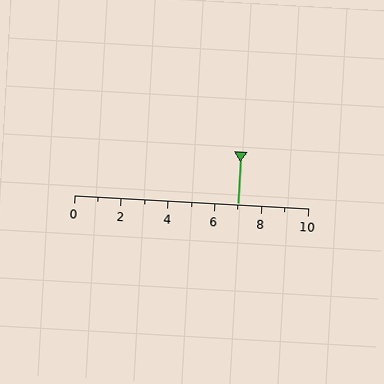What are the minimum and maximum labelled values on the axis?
The axis runs from 0 to 10.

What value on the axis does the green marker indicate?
The marker indicates approximately 7.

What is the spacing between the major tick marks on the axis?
The major ticks are spaced 2 apart.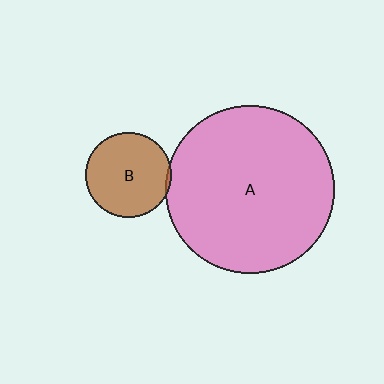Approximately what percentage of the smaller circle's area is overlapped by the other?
Approximately 5%.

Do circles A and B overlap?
Yes.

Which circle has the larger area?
Circle A (pink).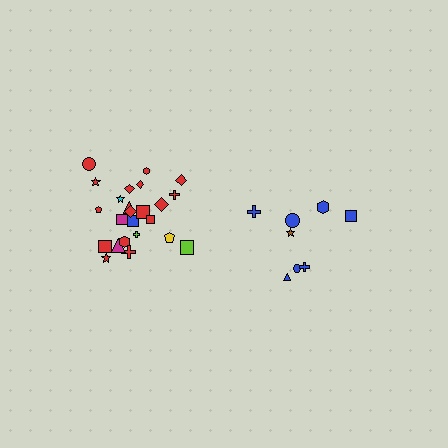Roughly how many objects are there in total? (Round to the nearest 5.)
Roughly 35 objects in total.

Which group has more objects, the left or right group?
The left group.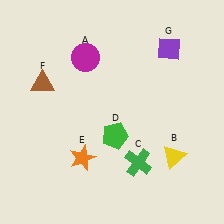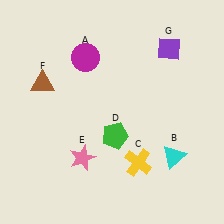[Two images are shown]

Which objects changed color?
B changed from yellow to cyan. C changed from green to yellow. E changed from orange to pink.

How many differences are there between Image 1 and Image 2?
There are 3 differences between the two images.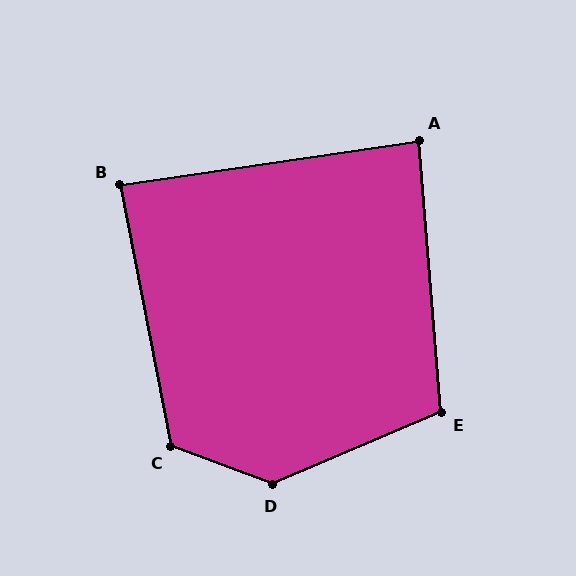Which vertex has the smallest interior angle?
A, at approximately 86 degrees.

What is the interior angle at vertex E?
Approximately 108 degrees (obtuse).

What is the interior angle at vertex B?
Approximately 87 degrees (approximately right).